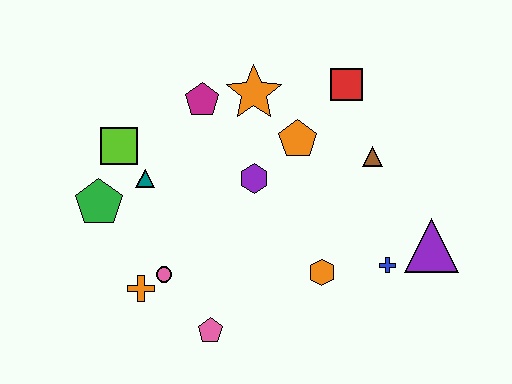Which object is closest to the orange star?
The magenta pentagon is closest to the orange star.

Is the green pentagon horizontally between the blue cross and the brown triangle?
No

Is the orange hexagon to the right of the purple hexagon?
Yes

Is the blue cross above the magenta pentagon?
No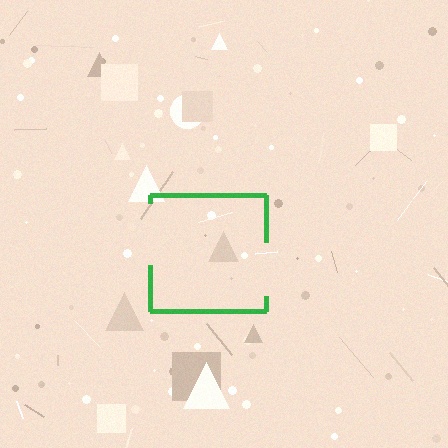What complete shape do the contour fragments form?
The contour fragments form a square.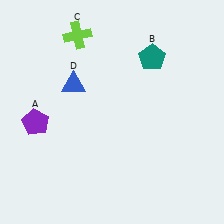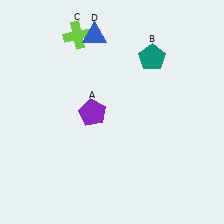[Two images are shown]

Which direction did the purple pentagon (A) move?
The purple pentagon (A) moved right.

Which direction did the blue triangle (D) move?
The blue triangle (D) moved up.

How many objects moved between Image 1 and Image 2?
2 objects moved between the two images.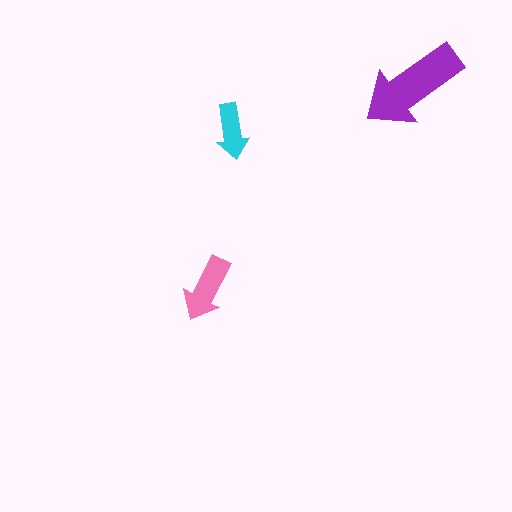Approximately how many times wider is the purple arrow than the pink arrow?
About 1.5 times wider.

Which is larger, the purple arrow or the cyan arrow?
The purple one.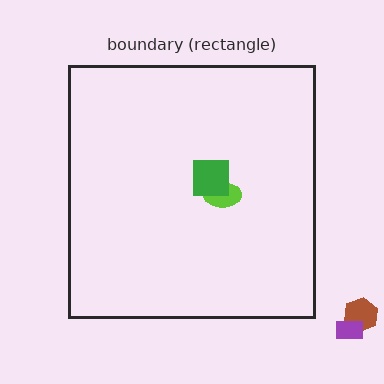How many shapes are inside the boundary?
2 inside, 2 outside.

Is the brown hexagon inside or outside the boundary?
Outside.